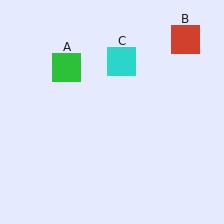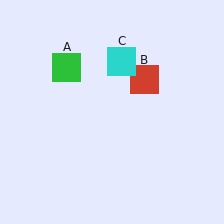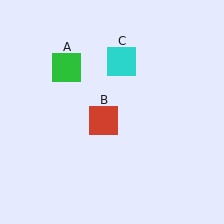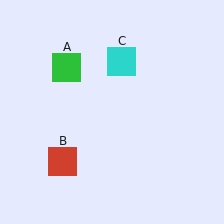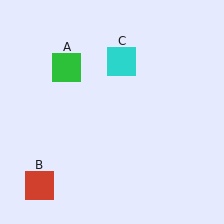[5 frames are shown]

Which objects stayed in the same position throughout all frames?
Green square (object A) and cyan square (object C) remained stationary.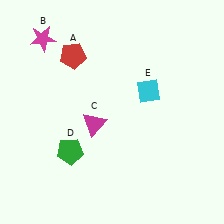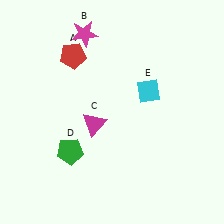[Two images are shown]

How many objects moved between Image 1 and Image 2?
1 object moved between the two images.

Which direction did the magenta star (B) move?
The magenta star (B) moved right.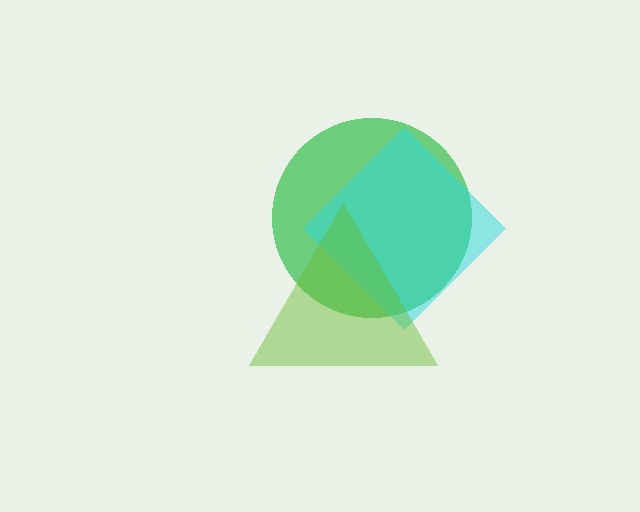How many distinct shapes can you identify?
There are 3 distinct shapes: a green circle, a cyan diamond, a lime triangle.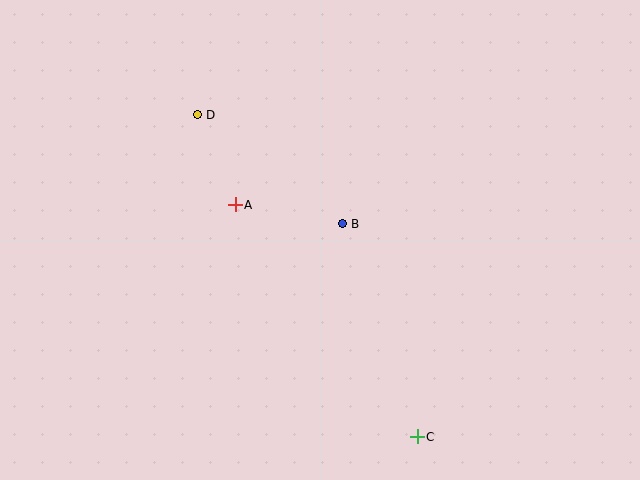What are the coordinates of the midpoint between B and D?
The midpoint between B and D is at (270, 169).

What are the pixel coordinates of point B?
Point B is at (342, 224).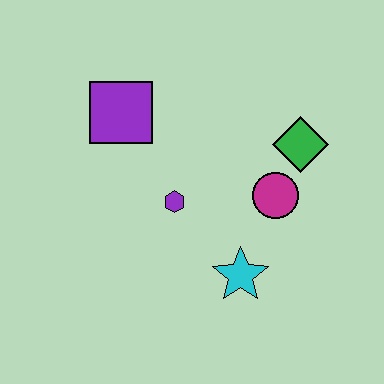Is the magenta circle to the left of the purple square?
No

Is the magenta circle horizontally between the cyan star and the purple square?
No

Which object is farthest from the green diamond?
The purple square is farthest from the green diamond.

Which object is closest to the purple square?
The purple hexagon is closest to the purple square.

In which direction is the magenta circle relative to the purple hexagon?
The magenta circle is to the right of the purple hexagon.